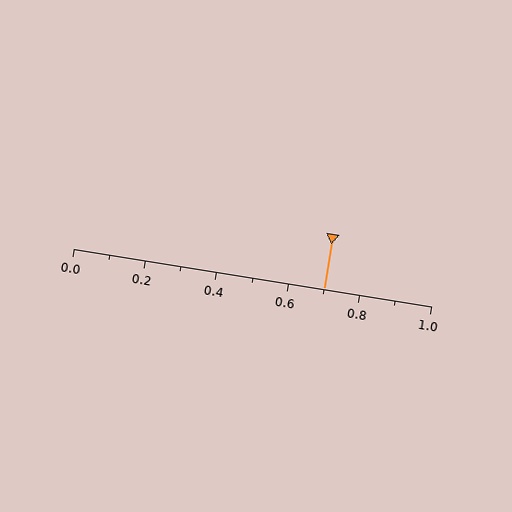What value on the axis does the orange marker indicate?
The marker indicates approximately 0.7.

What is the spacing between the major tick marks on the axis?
The major ticks are spaced 0.2 apart.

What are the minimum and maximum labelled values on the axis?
The axis runs from 0.0 to 1.0.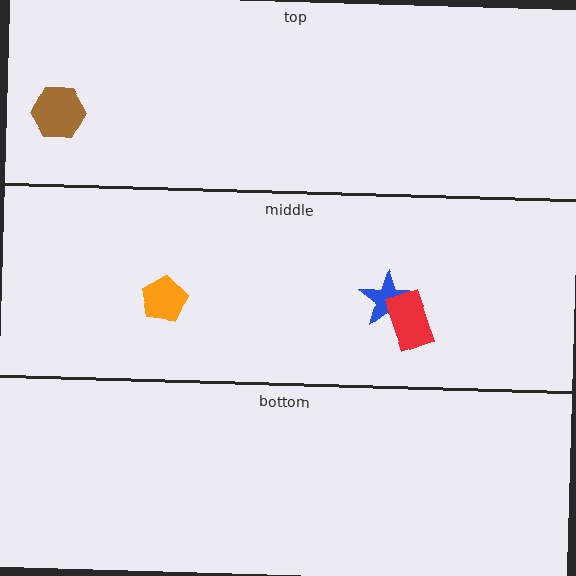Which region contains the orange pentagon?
The middle region.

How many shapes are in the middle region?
3.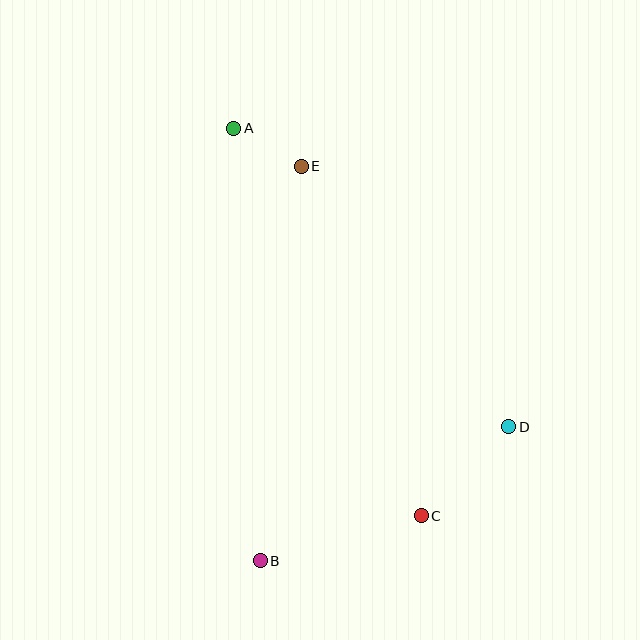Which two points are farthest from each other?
Points A and B are farthest from each other.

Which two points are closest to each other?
Points A and E are closest to each other.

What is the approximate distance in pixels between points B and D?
The distance between B and D is approximately 283 pixels.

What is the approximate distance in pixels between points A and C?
The distance between A and C is approximately 431 pixels.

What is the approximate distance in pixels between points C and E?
The distance between C and E is approximately 370 pixels.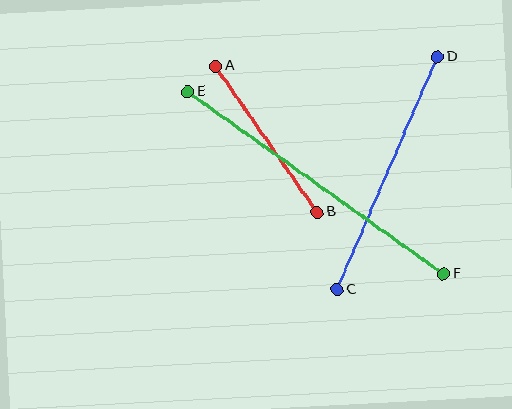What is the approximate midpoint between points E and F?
The midpoint is at approximately (316, 183) pixels.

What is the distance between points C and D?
The distance is approximately 254 pixels.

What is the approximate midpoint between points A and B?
The midpoint is at approximately (266, 139) pixels.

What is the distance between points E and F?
The distance is approximately 314 pixels.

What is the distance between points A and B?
The distance is approximately 178 pixels.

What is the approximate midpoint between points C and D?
The midpoint is at approximately (387, 173) pixels.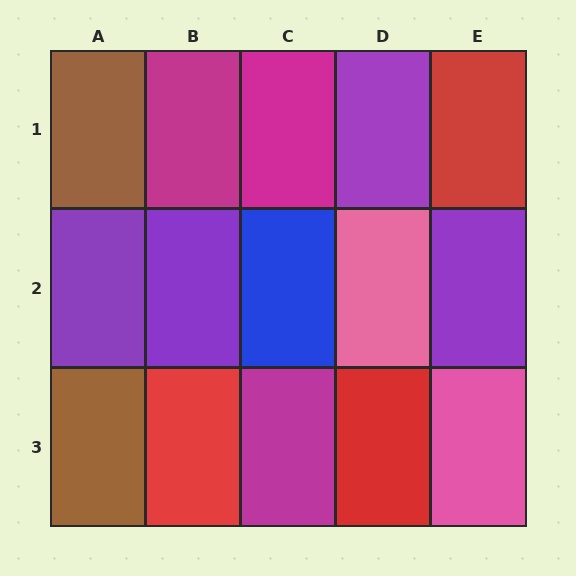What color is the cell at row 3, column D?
Red.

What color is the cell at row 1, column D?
Purple.